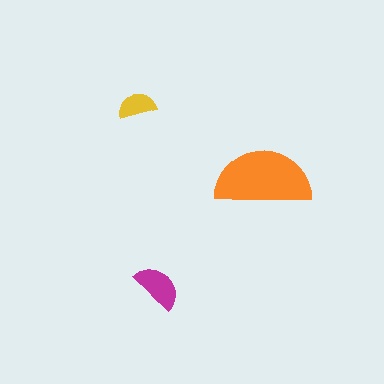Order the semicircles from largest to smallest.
the orange one, the magenta one, the yellow one.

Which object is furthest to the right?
The orange semicircle is rightmost.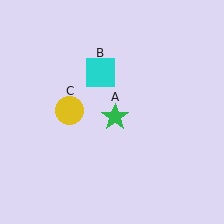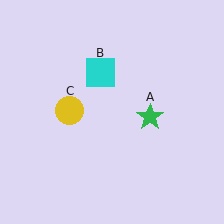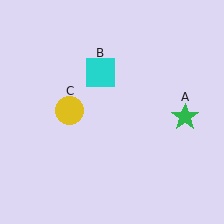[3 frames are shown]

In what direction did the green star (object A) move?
The green star (object A) moved right.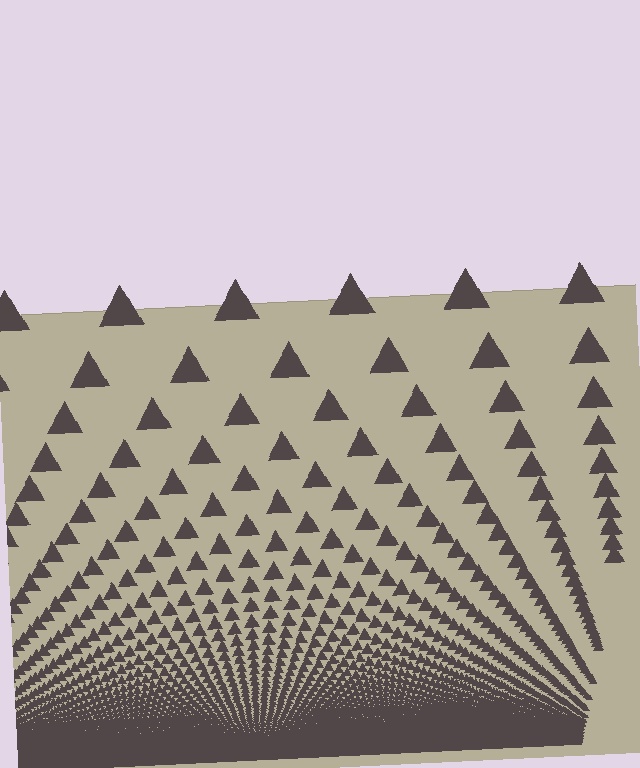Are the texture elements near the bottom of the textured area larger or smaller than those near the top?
Smaller. The gradient is inverted — elements near the bottom are smaller and denser.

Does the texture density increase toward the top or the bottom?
Density increases toward the bottom.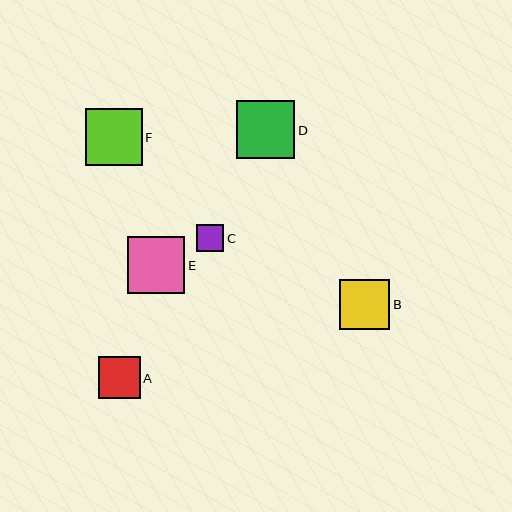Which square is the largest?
Square D is the largest with a size of approximately 58 pixels.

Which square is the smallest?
Square C is the smallest with a size of approximately 27 pixels.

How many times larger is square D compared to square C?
Square D is approximately 2.1 times the size of square C.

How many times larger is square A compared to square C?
Square A is approximately 1.5 times the size of square C.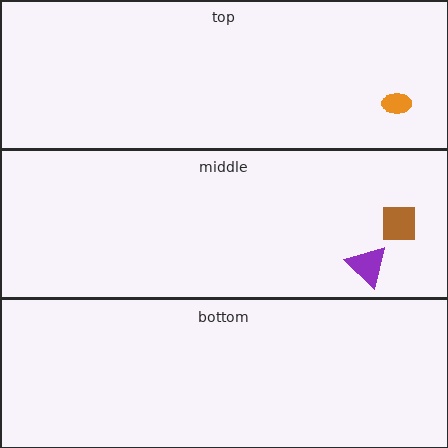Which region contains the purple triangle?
The middle region.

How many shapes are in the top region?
1.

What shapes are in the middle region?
The purple triangle, the brown square.